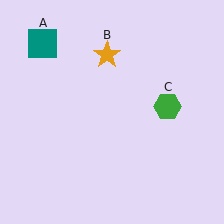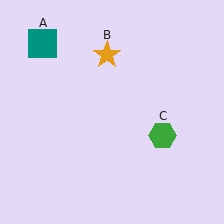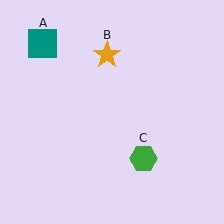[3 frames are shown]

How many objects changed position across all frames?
1 object changed position: green hexagon (object C).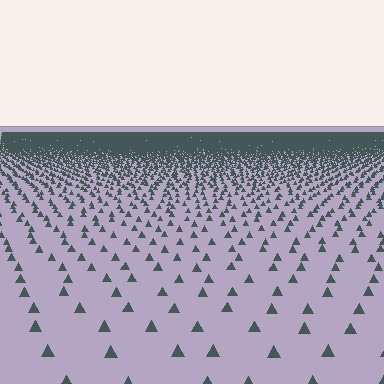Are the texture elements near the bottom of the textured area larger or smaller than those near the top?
Larger. Near the bottom, elements are closer to the viewer and appear at a bigger on-screen size.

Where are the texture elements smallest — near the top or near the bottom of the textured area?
Near the top.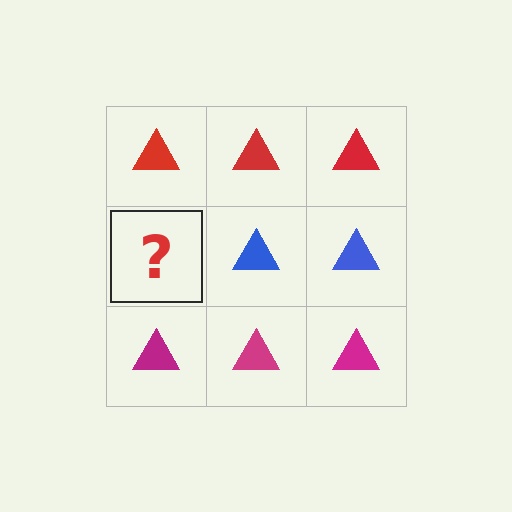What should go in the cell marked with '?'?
The missing cell should contain a blue triangle.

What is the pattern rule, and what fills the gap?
The rule is that each row has a consistent color. The gap should be filled with a blue triangle.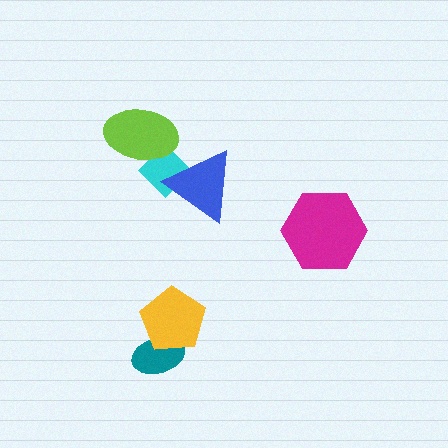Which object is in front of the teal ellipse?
The yellow pentagon is in front of the teal ellipse.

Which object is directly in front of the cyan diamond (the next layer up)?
The blue triangle is directly in front of the cyan diamond.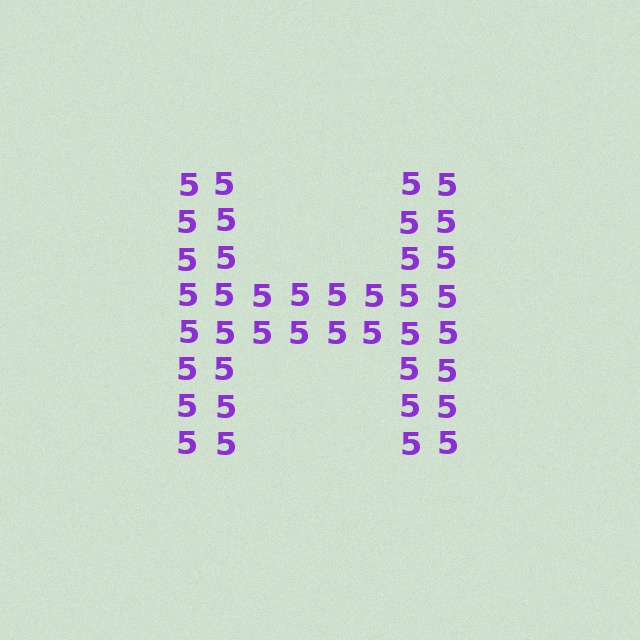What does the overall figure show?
The overall figure shows the letter H.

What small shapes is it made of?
It is made of small digit 5's.